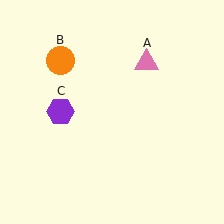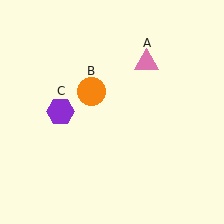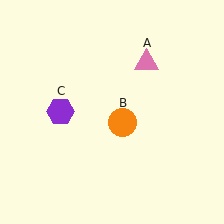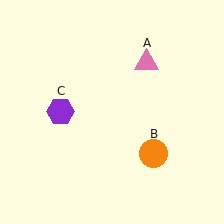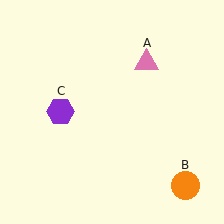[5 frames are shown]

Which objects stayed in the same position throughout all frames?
Pink triangle (object A) and purple hexagon (object C) remained stationary.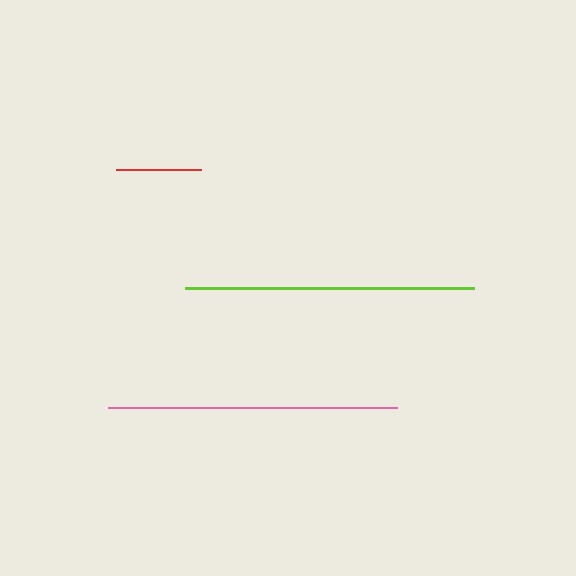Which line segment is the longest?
The pink line is the longest at approximately 290 pixels.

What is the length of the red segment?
The red segment is approximately 86 pixels long.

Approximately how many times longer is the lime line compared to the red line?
The lime line is approximately 3.4 times the length of the red line.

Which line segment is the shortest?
The red line is the shortest at approximately 86 pixels.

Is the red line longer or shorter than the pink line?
The pink line is longer than the red line.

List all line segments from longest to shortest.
From longest to shortest: pink, lime, red.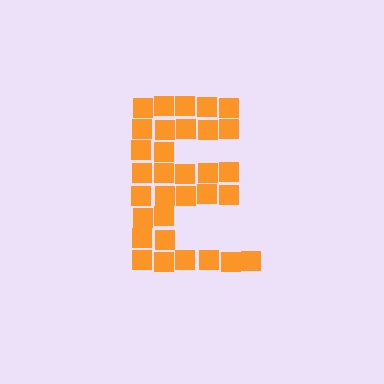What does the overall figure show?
The overall figure shows the letter E.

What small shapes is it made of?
It is made of small squares.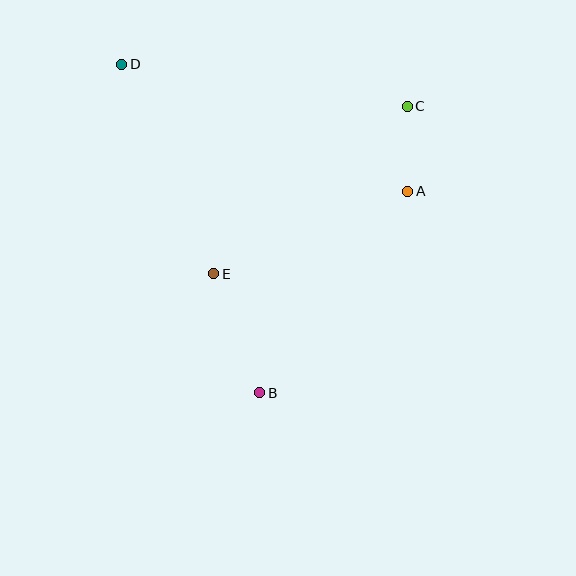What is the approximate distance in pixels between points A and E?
The distance between A and E is approximately 211 pixels.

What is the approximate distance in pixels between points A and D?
The distance between A and D is approximately 313 pixels.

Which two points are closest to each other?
Points A and C are closest to each other.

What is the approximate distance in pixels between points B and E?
The distance between B and E is approximately 127 pixels.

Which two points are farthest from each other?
Points B and D are farthest from each other.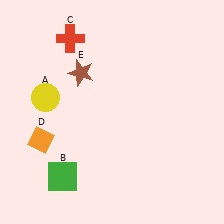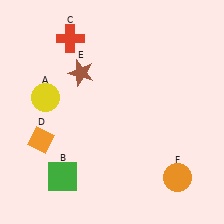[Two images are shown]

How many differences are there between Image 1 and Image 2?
There is 1 difference between the two images.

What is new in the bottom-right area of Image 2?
An orange circle (F) was added in the bottom-right area of Image 2.